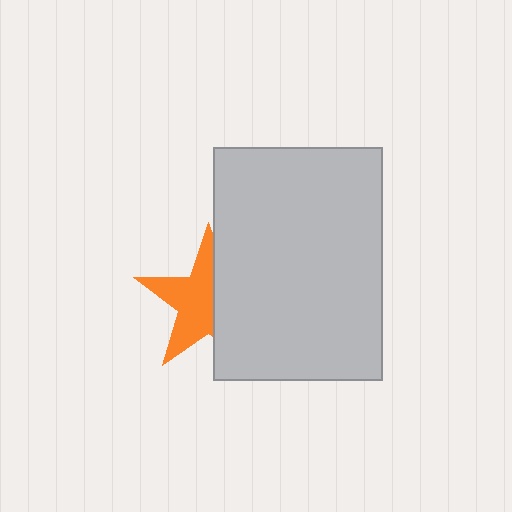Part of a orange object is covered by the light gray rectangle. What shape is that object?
It is a star.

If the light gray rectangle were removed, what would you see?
You would see the complete orange star.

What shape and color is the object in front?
The object in front is a light gray rectangle.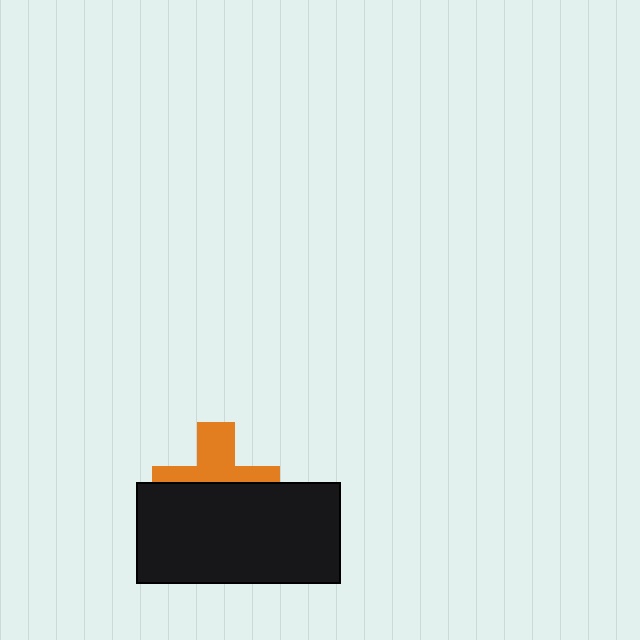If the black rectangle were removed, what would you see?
You would see the complete orange cross.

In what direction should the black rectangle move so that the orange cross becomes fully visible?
The black rectangle should move down. That is the shortest direction to clear the overlap and leave the orange cross fully visible.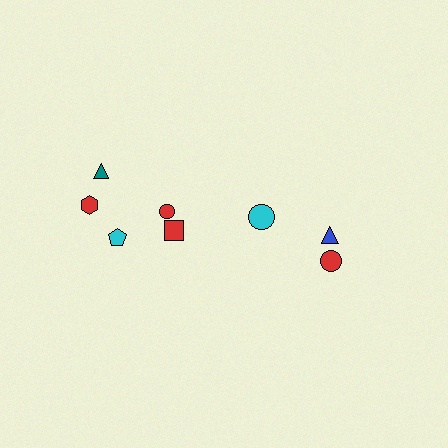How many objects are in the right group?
There are 3 objects.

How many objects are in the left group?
There are 5 objects.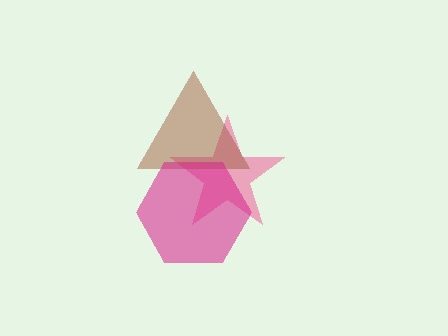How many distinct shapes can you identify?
There are 3 distinct shapes: a pink star, a brown triangle, a magenta hexagon.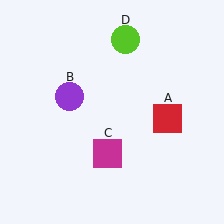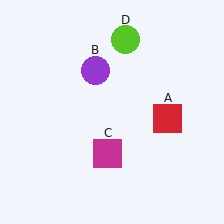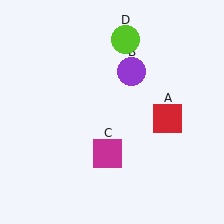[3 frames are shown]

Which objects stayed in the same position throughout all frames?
Red square (object A) and magenta square (object C) and lime circle (object D) remained stationary.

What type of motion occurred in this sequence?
The purple circle (object B) rotated clockwise around the center of the scene.